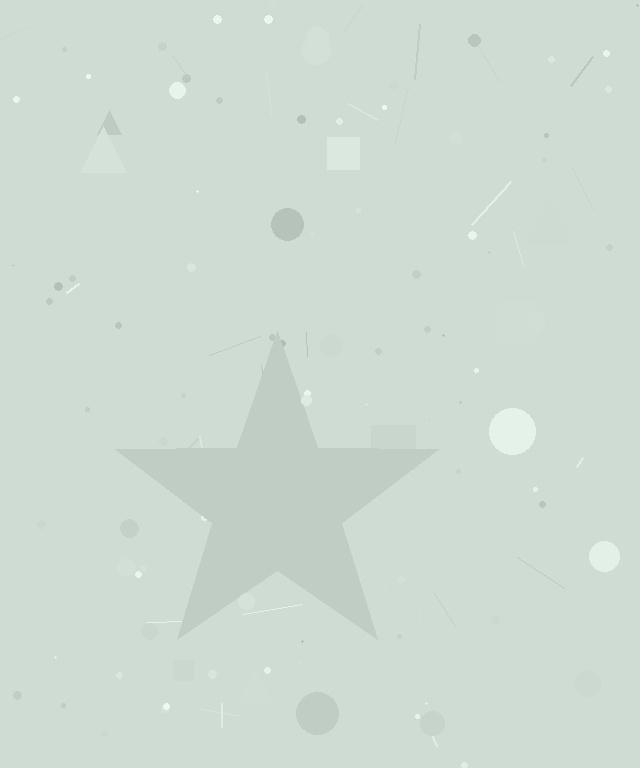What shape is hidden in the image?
A star is hidden in the image.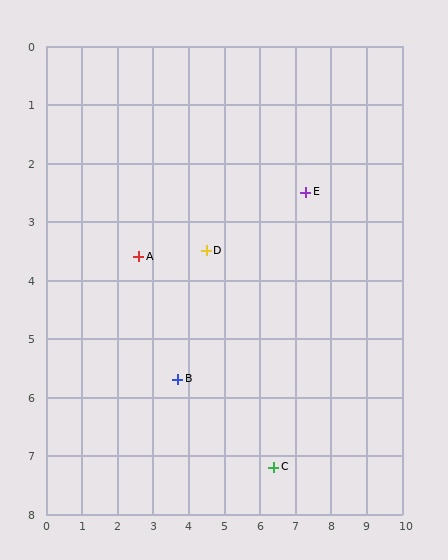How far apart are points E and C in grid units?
Points E and C are about 4.8 grid units apart.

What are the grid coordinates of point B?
Point B is at approximately (3.7, 5.7).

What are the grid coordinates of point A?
Point A is at approximately (2.6, 3.6).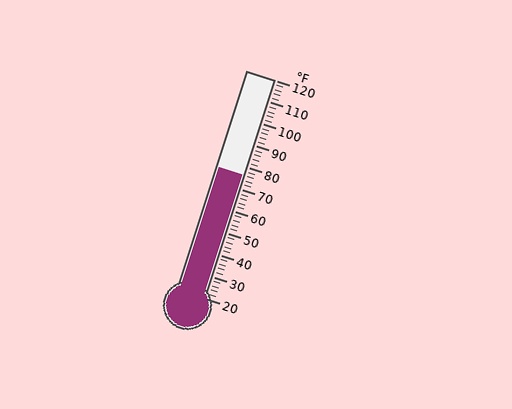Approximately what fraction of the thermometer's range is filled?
The thermometer is filled to approximately 55% of its range.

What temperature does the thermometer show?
The thermometer shows approximately 76°F.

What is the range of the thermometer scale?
The thermometer scale ranges from 20°F to 120°F.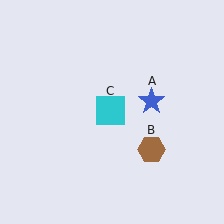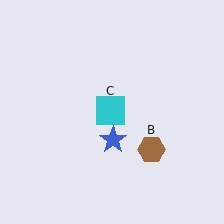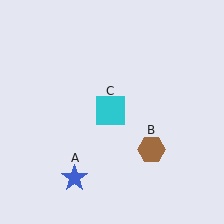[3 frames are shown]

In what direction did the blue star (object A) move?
The blue star (object A) moved down and to the left.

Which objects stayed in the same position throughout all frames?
Brown hexagon (object B) and cyan square (object C) remained stationary.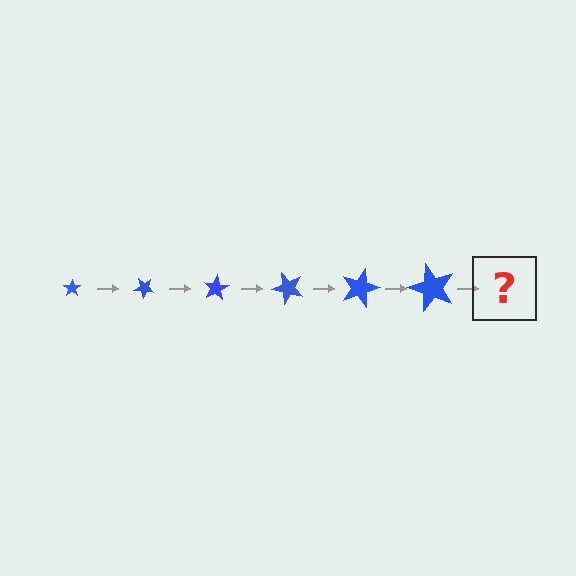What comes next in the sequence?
The next element should be a star, larger than the previous one and rotated 240 degrees from the start.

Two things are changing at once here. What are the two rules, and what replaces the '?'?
The two rules are that the star grows larger each step and it rotates 40 degrees each step. The '?' should be a star, larger than the previous one and rotated 240 degrees from the start.